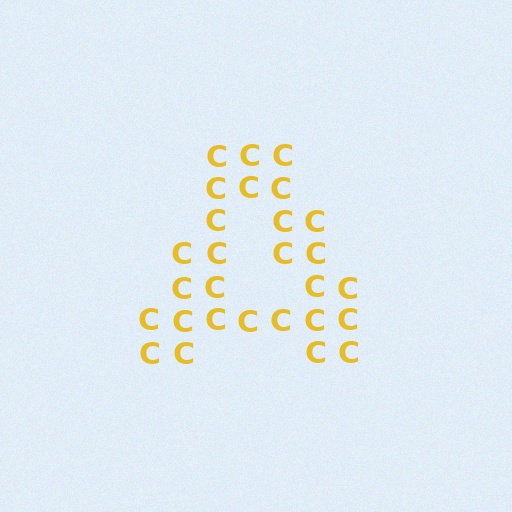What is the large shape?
The large shape is the letter A.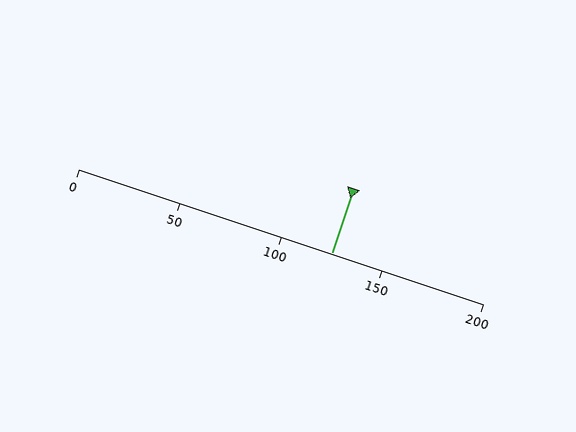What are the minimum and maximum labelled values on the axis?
The axis runs from 0 to 200.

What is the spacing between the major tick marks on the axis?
The major ticks are spaced 50 apart.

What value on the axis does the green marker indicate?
The marker indicates approximately 125.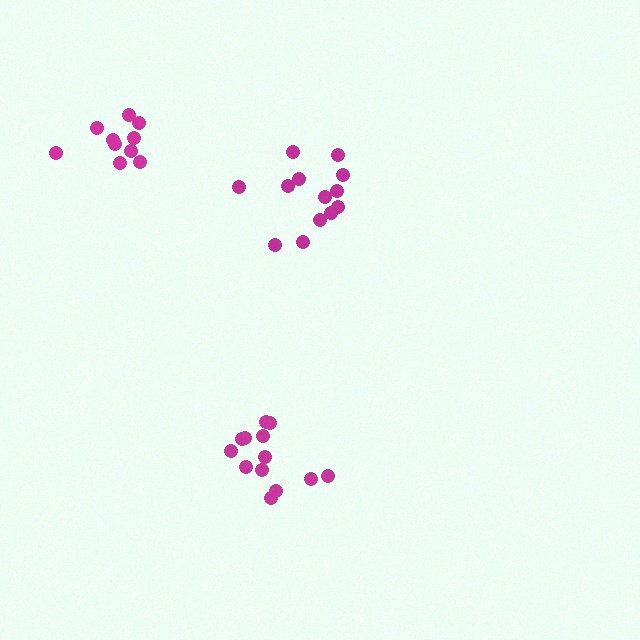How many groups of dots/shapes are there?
There are 3 groups.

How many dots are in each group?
Group 1: 13 dots, Group 2: 13 dots, Group 3: 10 dots (36 total).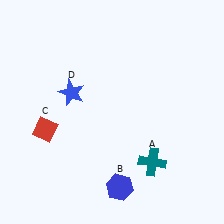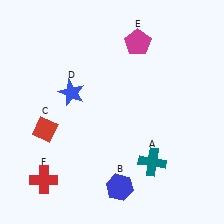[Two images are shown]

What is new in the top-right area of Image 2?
A magenta pentagon (E) was added in the top-right area of Image 2.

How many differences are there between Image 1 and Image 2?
There are 2 differences between the two images.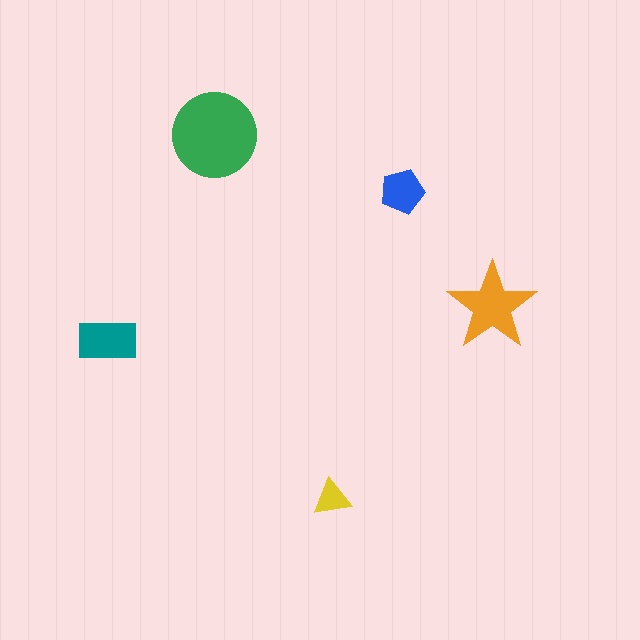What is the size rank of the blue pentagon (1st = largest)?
4th.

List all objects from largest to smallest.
The green circle, the orange star, the teal rectangle, the blue pentagon, the yellow triangle.